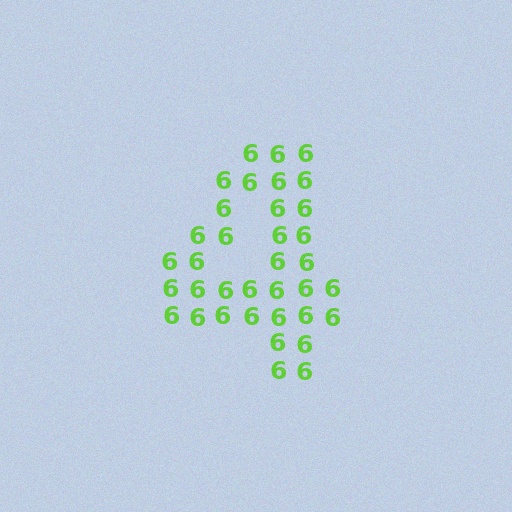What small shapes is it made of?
It is made of small digit 6's.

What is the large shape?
The large shape is the digit 4.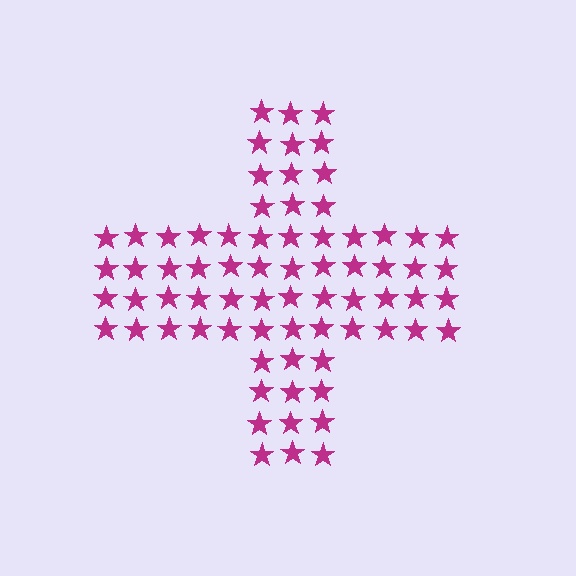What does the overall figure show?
The overall figure shows a cross.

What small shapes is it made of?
It is made of small stars.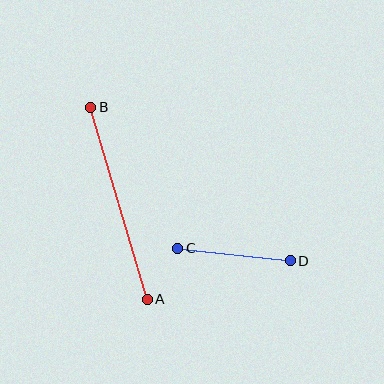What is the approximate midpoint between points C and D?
The midpoint is at approximately (234, 255) pixels.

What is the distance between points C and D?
The distance is approximately 113 pixels.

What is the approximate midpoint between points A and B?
The midpoint is at approximately (119, 203) pixels.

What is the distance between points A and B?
The distance is approximately 200 pixels.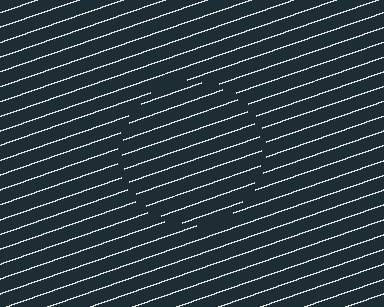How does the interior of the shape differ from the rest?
The interior of the shape contains the same grating, shifted by half a period — the contour is defined by the phase discontinuity where line-ends from the inner and outer gratings abut.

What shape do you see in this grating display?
An illusory circle. The interior of the shape contains the same grating, shifted by half a period — the contour is defined by the phase discontinuity where line-ends from the inner and outer gratings abut.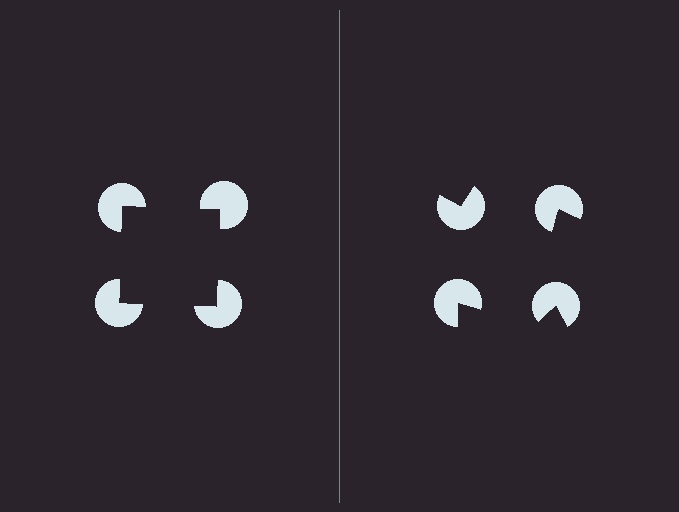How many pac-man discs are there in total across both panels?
8 — 4 on each side.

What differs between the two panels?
The pac-man discs are positioned identically on both sides; only the wedge orientations differ. On the left they align to a square; on the right they are misaligned.